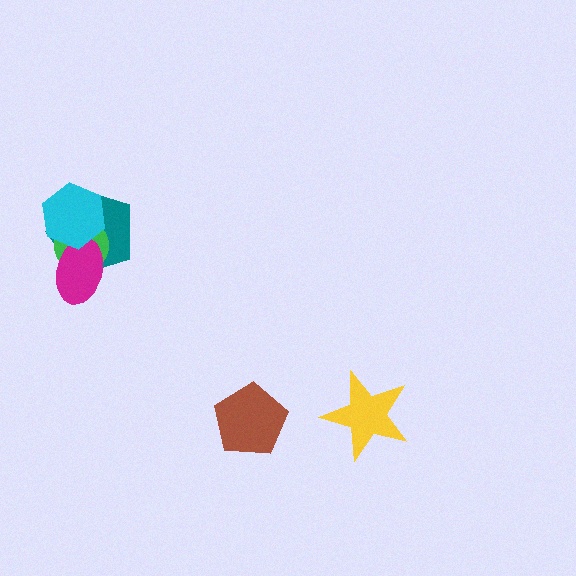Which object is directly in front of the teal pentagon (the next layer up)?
The green circle is directly in front of the teal pentagon.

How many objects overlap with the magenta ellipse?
3 objects overlap with the magenta ellipse.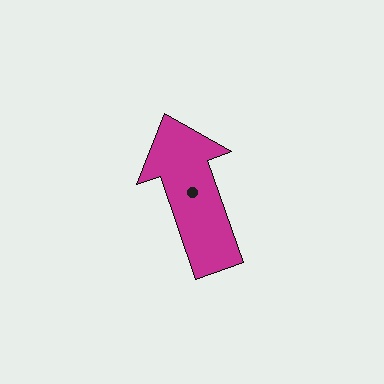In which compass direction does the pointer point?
North.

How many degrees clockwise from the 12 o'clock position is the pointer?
Approximately 341 degrees.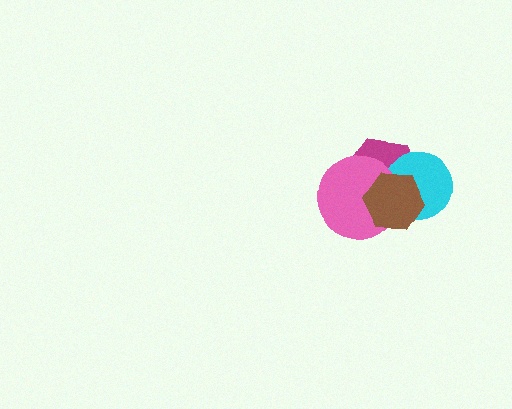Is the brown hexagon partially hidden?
No, no other shape covers it.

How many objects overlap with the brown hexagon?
3 objects overlap with the brown hexagon.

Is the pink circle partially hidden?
Yes, it is partially covered by another shape.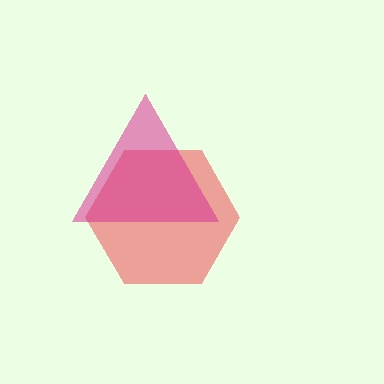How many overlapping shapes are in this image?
There are 2 overlapping shapes in the image.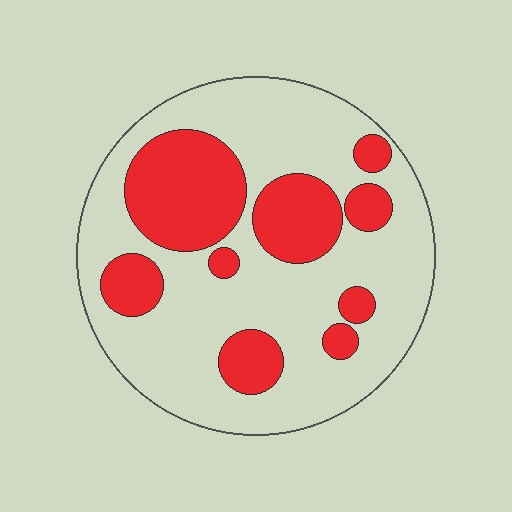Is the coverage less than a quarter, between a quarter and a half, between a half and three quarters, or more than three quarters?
Between a quarter and a half.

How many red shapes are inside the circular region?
9.